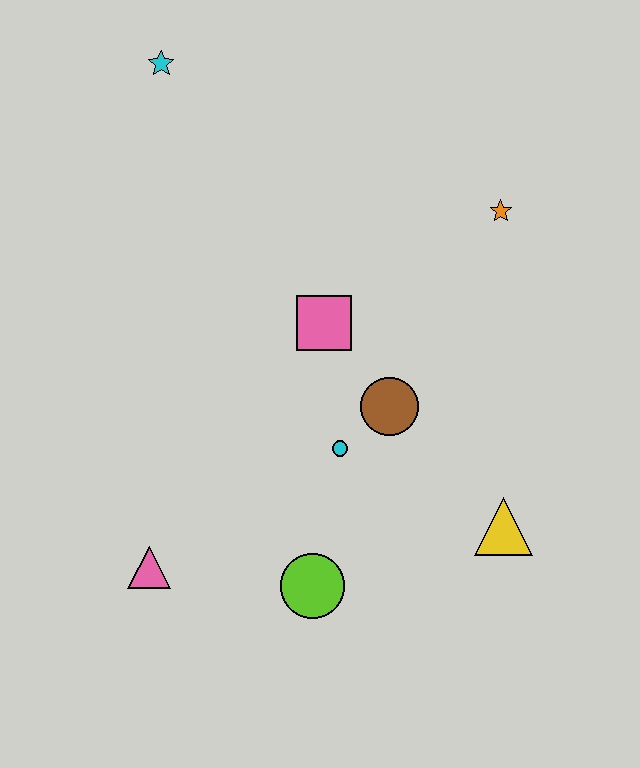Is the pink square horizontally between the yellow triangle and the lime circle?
Yes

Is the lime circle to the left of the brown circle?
Yes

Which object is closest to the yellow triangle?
The brown circle is closest to the yellow triangle.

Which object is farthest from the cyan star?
The yellow triangle is farthest from the cyan star.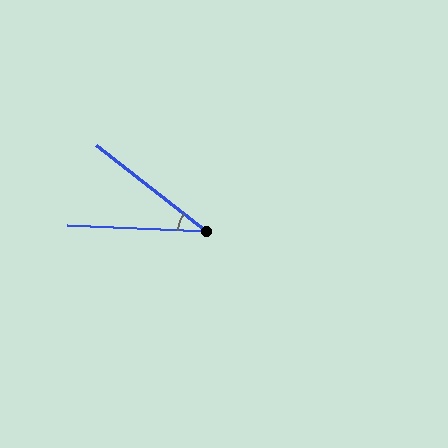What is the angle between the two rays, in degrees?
Approximately 36 degrees.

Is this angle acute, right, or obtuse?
It is acute.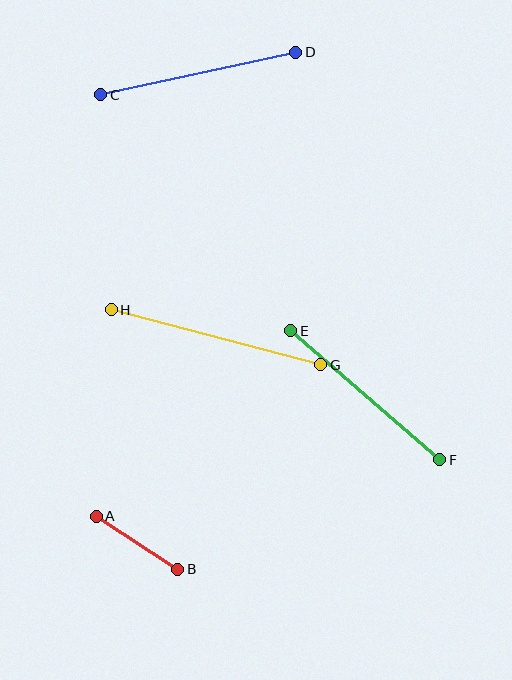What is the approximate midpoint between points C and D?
The midpoint is at approximately (198, 73) pixels.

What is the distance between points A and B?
The distance is approximately 97 pixels.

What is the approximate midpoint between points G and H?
The midpoint is at approximately (216, 337) pixels.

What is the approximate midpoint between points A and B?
The midpoint is at approximately (137, 543) pixels.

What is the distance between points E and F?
The distance is approximately 197 pixels.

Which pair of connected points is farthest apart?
Points G and H are farthest apart.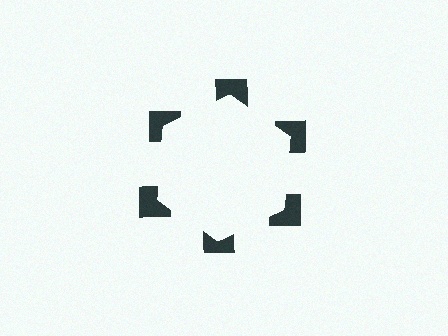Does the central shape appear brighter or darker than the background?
It typically appears slightly brighter than the background, even though no actual brightness change is drawn.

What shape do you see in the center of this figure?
An illusory hexagon — its edges are inferred from the aligned wedge cuts in the notched squares, not physically drawn.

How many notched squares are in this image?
There are 6 — one at each vertex of the illusory hexagon.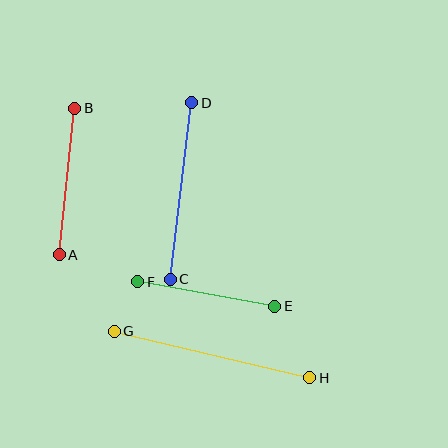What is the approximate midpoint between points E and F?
The midpoint is at approximately (206, 294) pixels.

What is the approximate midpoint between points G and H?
The midpoint is at approximately (212, 355) pixels.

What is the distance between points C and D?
The distance is approximately 178 pixels.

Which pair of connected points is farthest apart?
Points G and H are farthest apart.